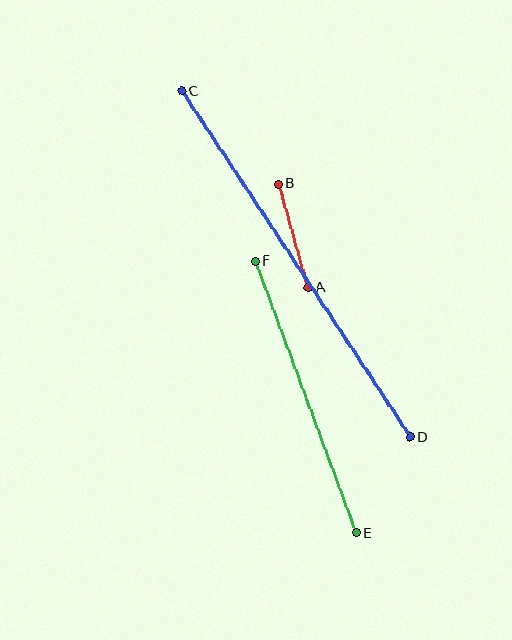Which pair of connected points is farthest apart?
Points C and D are farthest apart.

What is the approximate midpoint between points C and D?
The midpoint is at approximately (296, 264) pixels.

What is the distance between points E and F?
The distance is approximately 290 pixels.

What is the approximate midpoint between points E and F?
The midpoint is at approximately (306, 397) pixels.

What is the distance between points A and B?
The distance is approximately 108 pixels.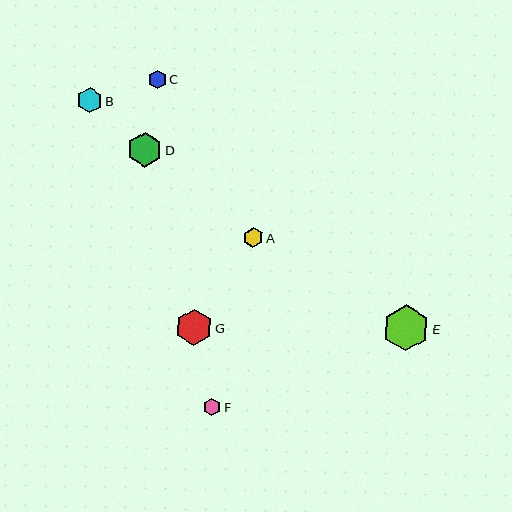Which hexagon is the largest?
Hexagon E is the largest with a size of approximately 47 pixels.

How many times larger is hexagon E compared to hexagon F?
Hexagon E is approximately 2.7 times the size of hexagon F.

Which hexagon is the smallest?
Hexagon F is the smallest with a size of approximately 17 pixels.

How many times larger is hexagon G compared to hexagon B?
Hexagon G is approximately 1.4 times the size of hexagon B.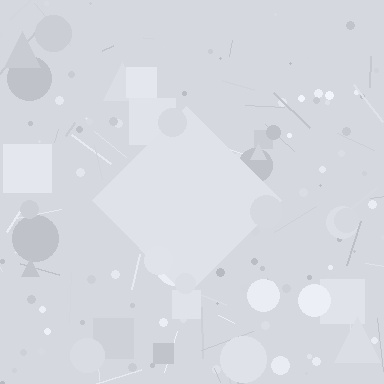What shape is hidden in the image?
A diamond is hidden in the image.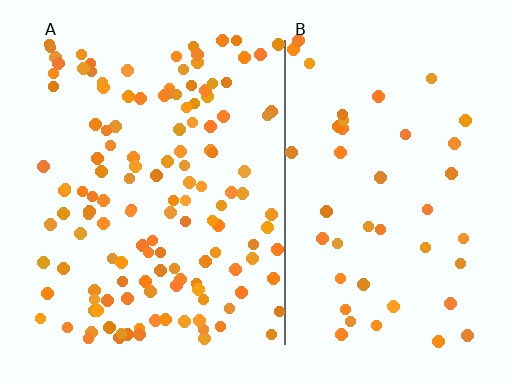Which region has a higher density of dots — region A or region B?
A (the left).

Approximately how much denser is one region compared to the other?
Approximately 3.0× — region A over region B.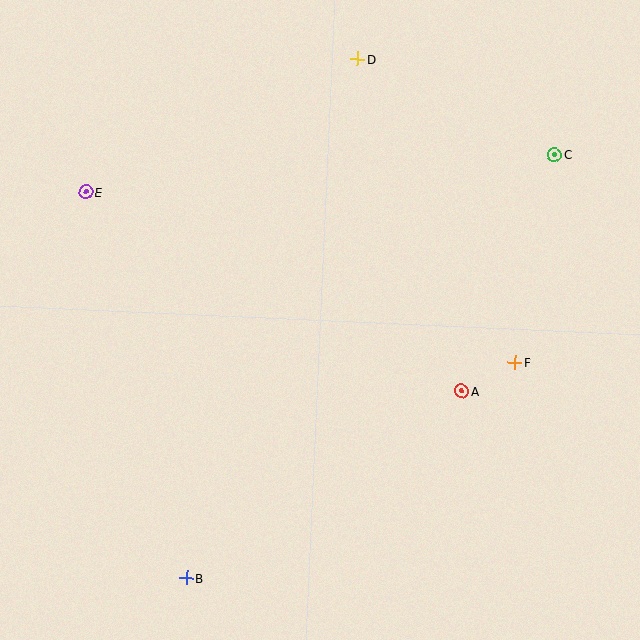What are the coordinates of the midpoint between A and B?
The midpoint between A and B is at (324, 485).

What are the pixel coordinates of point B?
Point B is at (186, 578).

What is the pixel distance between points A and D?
The distance between A and D is 348 pixels.